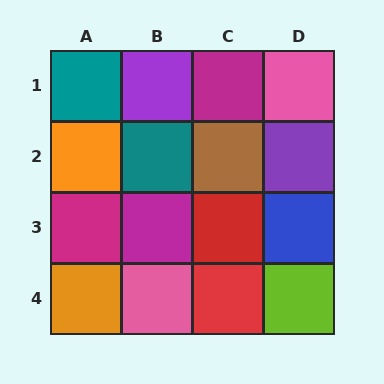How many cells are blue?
1 cell is blue.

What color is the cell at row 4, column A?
Orange.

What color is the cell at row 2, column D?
Purple.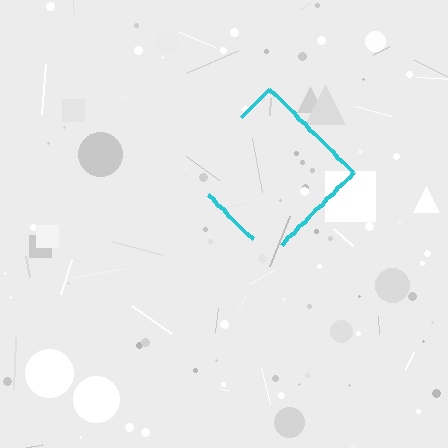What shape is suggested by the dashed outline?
The dashed outline suggests a diamond.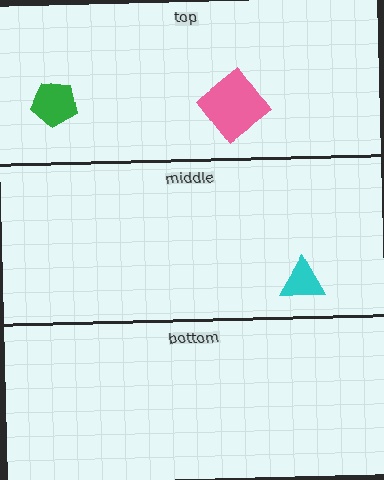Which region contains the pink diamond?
The top region.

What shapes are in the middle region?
The cyan triangle.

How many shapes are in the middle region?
1.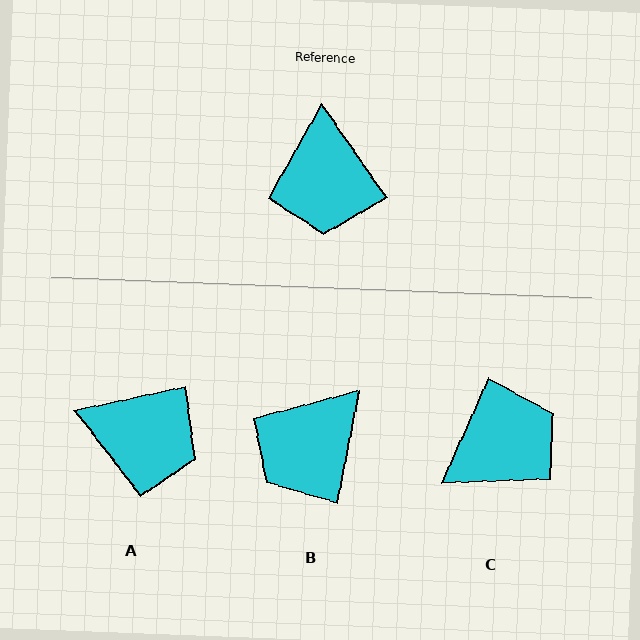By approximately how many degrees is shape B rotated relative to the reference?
Approximately 46 degrees clockwise.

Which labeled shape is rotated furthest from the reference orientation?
C, about 121 degrees away.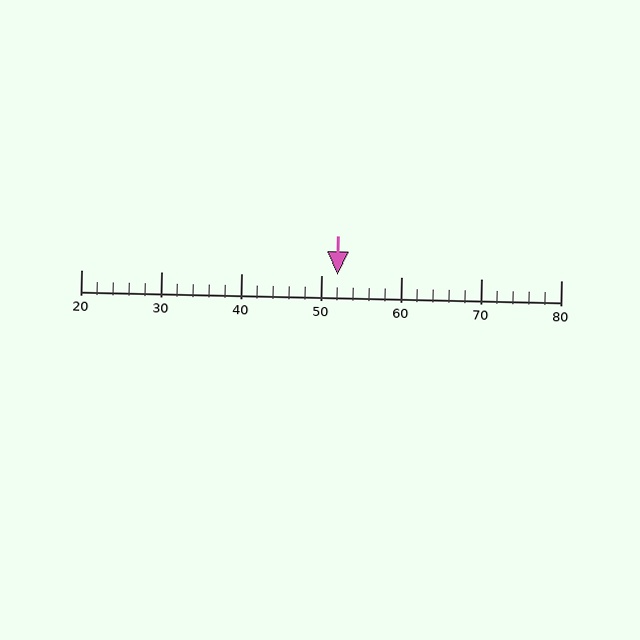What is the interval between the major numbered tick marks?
The major tick marks are spaced 10 units apart.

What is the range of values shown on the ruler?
The ruler shows values from 20 to 80.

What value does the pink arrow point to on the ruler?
The pink arrow points to approximately 52.